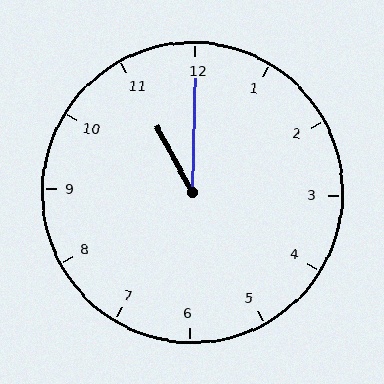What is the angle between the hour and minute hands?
Approximately 30 degrees.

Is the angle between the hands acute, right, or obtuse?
It is acute.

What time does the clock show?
11:00.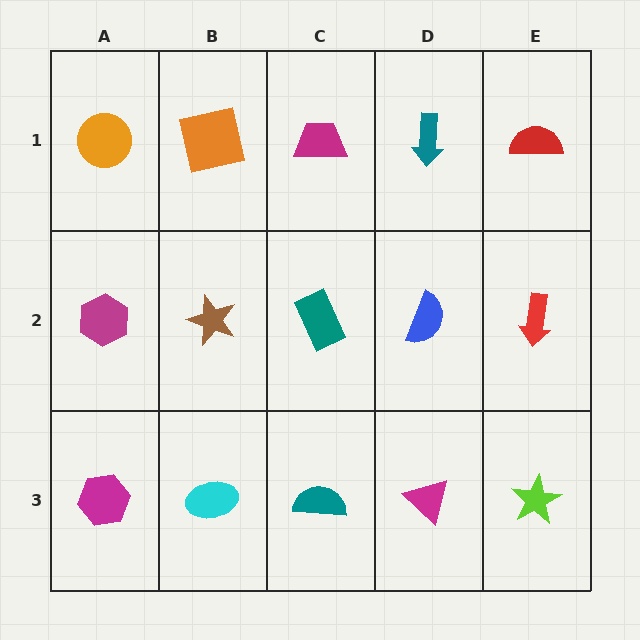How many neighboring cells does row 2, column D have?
4.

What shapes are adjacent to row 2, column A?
An orange circle (row 1, column A), a magenta hexagon (row 3, column A), a brown star (row 2, column B).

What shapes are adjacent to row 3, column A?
A magenta hexagon (row 2, column A), a cyan ellipse (row 3, column B).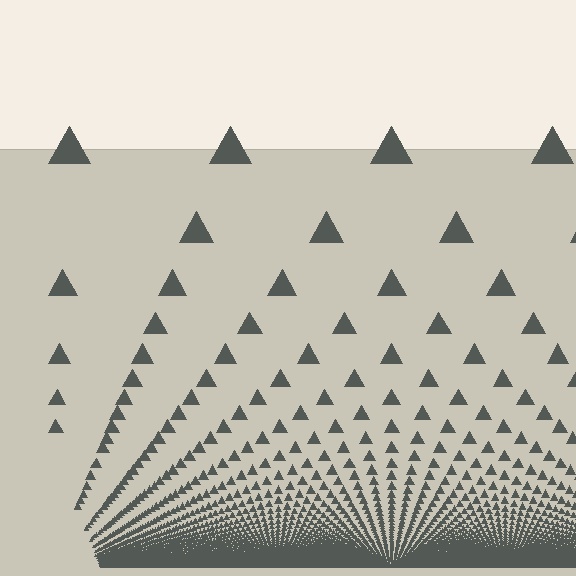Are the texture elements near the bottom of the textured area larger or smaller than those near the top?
Smaller. The gradient is inverted — elements near the bottom are smaller and denser.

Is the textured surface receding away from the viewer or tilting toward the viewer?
The surface appears to tilt toward the viewer. Texture elements get larger and sparser toward the top.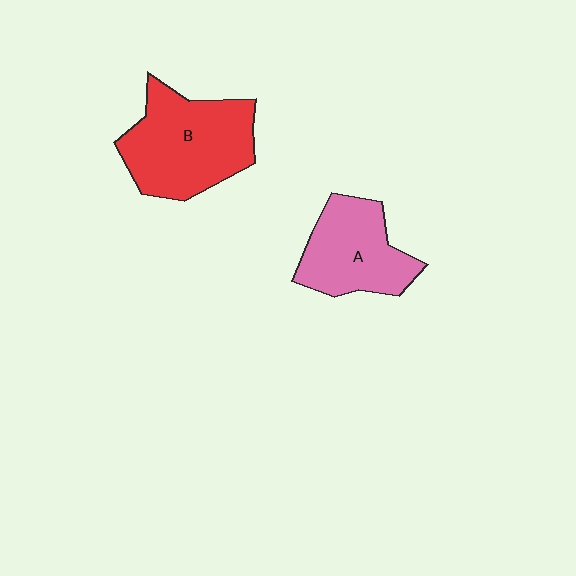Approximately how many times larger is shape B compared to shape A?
Approximately 1.3 times.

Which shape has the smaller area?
Shape A (pink).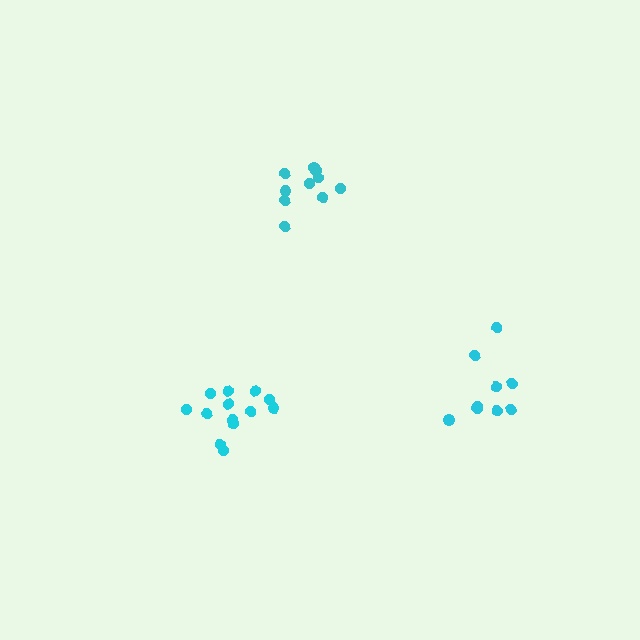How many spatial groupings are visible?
There are 3 spatial groupings.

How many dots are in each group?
Group 1: 9 dots, Group 2: 10 dots, Group 3: 13 dots (32 total).